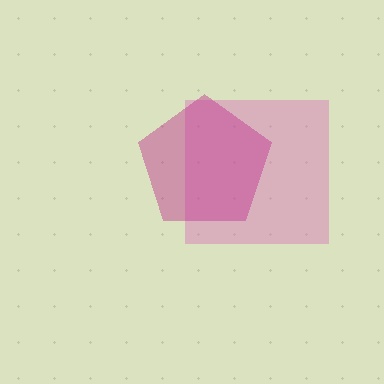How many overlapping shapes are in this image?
There are 2 overlapping shapes in the image.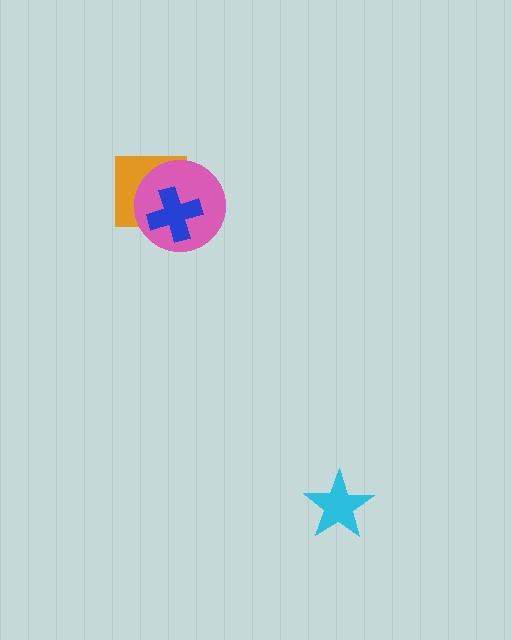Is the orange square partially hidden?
Yes, it is partially covered by another shape.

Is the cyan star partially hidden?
No, no other shape covers it.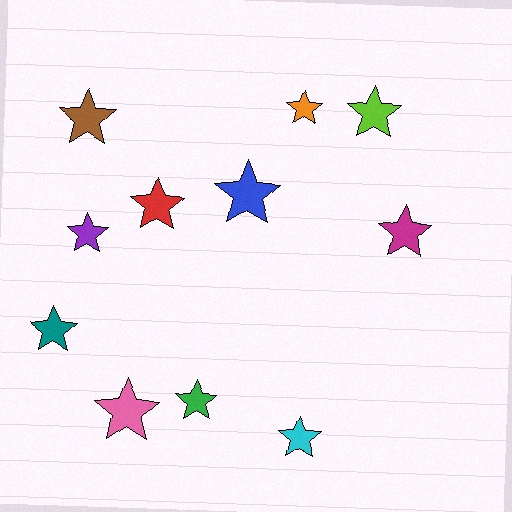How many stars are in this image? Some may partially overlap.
There are 11 stars.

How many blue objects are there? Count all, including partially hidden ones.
There is 1 blue object.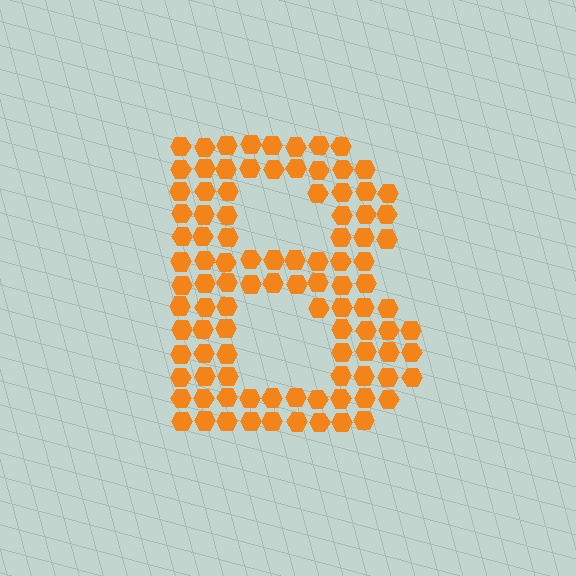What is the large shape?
The large shape is the letter B.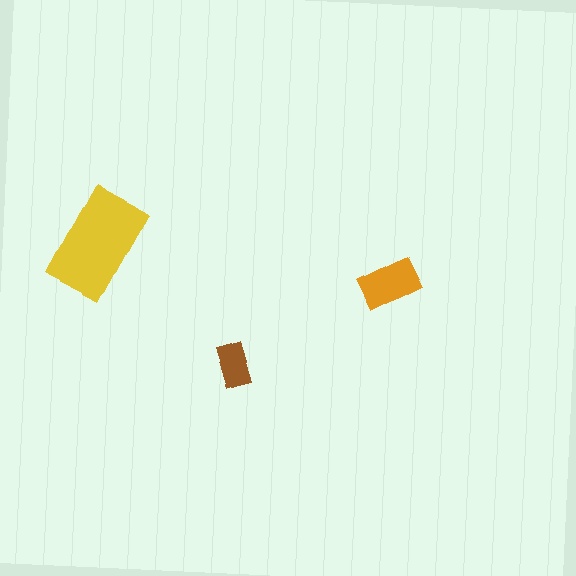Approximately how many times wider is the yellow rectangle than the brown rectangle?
About 2.5 times wider.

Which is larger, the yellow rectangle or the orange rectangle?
The yellow one.